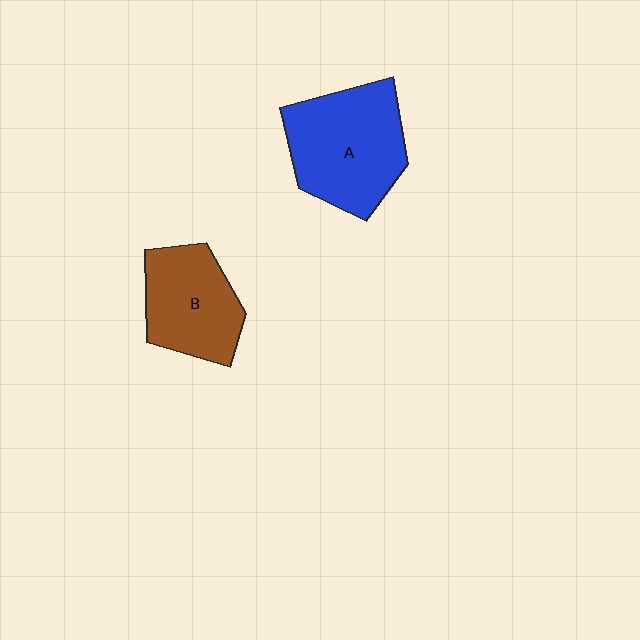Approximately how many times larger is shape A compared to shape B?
Approximately 1.3 times.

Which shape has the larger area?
Shape A (blue).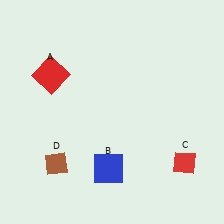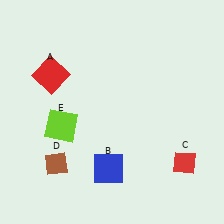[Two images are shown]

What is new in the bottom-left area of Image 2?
A lime square (E) was added in the bottom-left area of Image 2.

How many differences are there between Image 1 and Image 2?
There is 1 difference between the two images.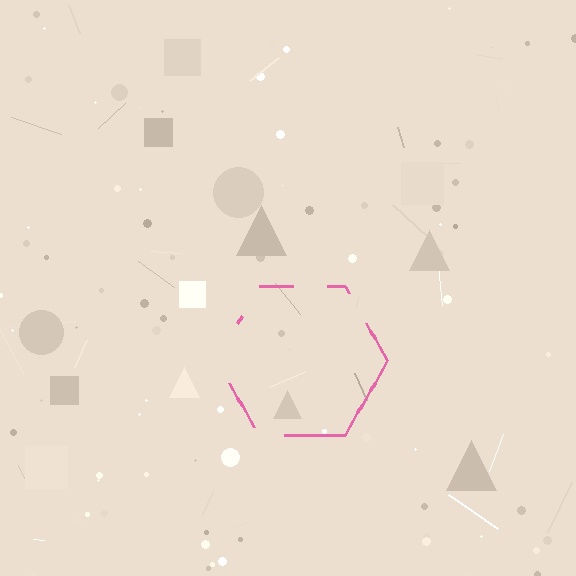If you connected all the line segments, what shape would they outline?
They would outline a hexagon.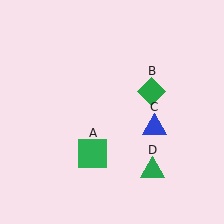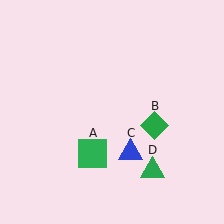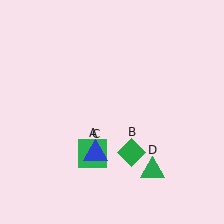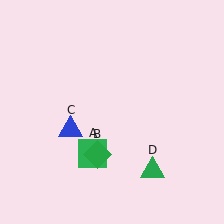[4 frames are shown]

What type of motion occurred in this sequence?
The green diamond (object B), blue triangle (object C) rotated clockwise around the center of the scene.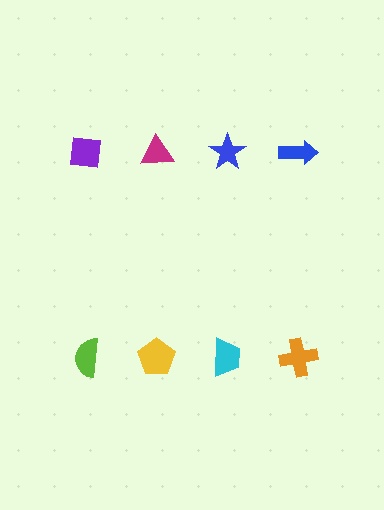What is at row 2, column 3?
A cyan trapezoid.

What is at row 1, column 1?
A purple square.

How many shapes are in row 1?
4 shapes.